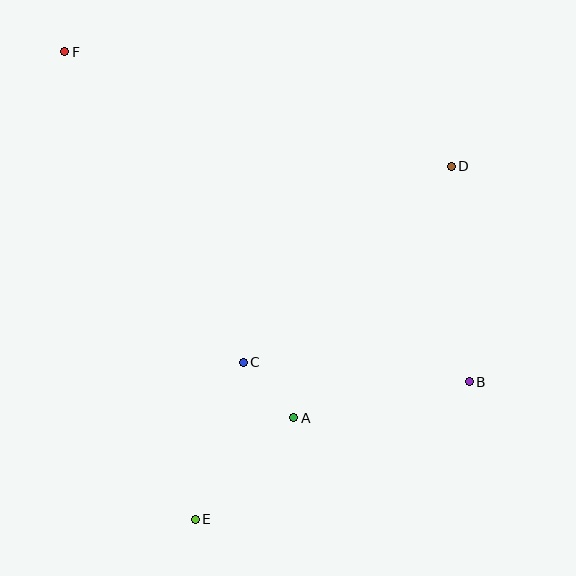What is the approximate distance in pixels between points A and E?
The distance between A and E is approximately 142 pixels.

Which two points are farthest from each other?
Points B and F are farthest from each other.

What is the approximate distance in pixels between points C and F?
The distance between C and F is approximately 358 pixels.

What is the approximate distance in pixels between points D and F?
The distance between D and F is approximately 403 pixels.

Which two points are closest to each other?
Points A and C are closest to each other.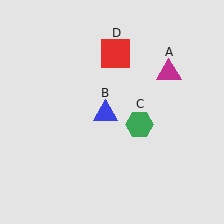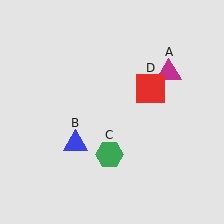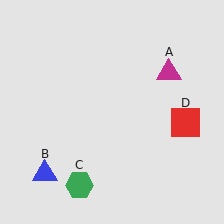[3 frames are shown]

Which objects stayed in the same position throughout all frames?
Magenta triangle (object A) remained stationary.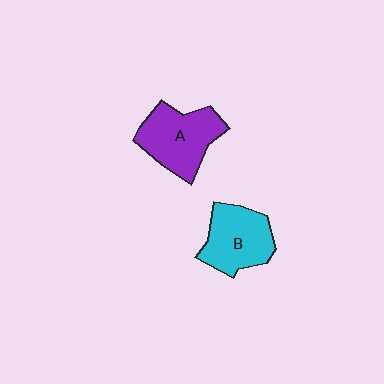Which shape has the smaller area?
Shape B (cyan).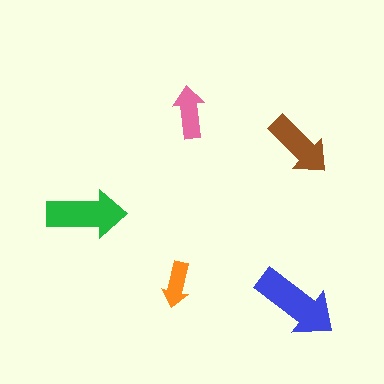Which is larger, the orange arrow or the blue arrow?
The blue one.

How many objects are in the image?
There are 5 objects in the image.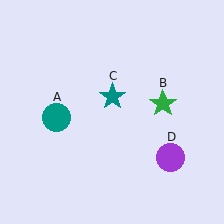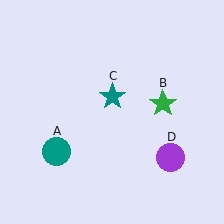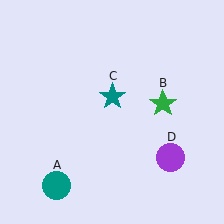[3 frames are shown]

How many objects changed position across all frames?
1 object changed position: teal circle (object A).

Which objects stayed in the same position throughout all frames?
Green star (object B) and teal star (object C) and purple circle (object D) remained stationary.